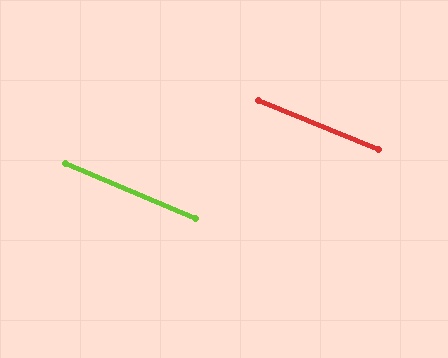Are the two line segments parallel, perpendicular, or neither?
Parallel — their directions differ by only 0.5°.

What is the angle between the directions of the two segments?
Approximately 0 degrees.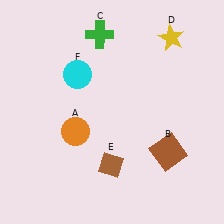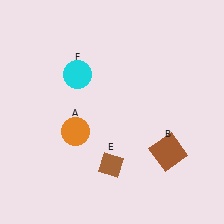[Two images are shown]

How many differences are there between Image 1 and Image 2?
There are 2 differences between the two images.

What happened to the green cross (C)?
The green cross (C) was removed in Image 2. It was in the top-left area of Image 1.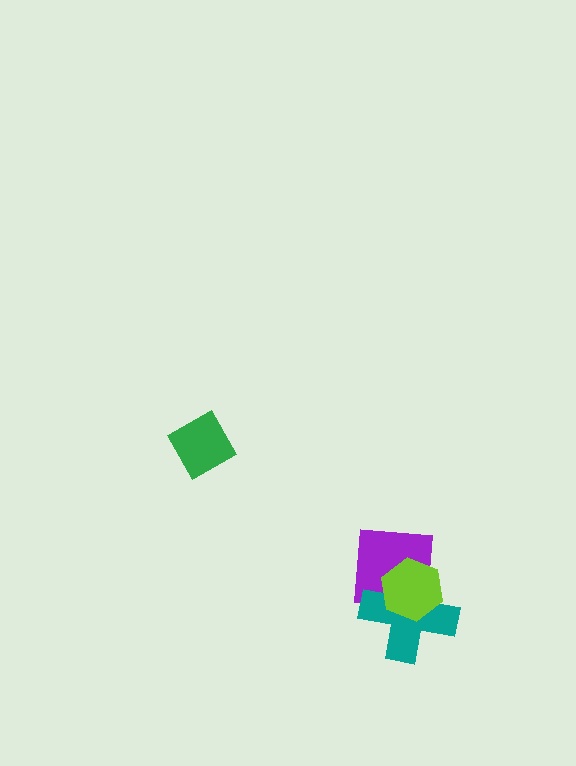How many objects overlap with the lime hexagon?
2 objects overlap with the lime hexagon.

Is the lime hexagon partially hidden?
No, no other shape covers it.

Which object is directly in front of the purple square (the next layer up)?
The teal cross is directly in front of the purple square.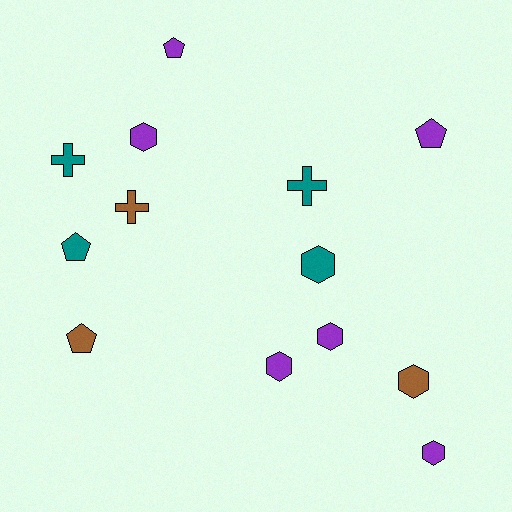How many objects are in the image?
There are 13 objects.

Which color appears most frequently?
Purple, with 6 objects.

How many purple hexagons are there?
There are 4 purple hexagons.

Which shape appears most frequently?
Hexagon, with 6 objects.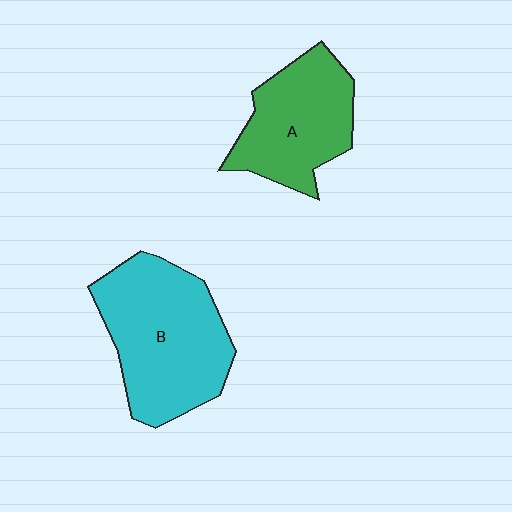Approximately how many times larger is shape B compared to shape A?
Approximately 1.4 times.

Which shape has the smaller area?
Shape A (green).